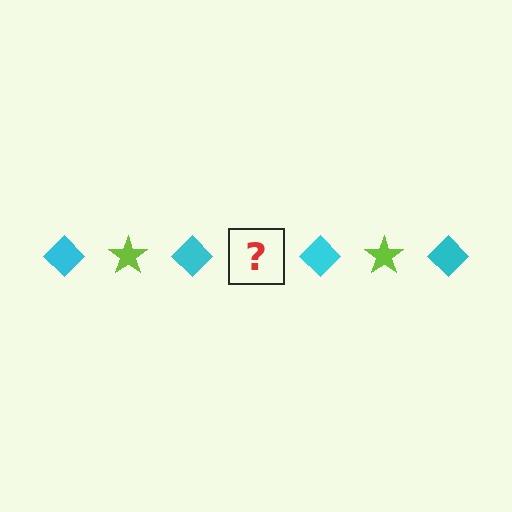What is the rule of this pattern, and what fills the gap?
The rule is that the pattern alternates between cyan diamond and lime star. The gap should be filled with a lime star.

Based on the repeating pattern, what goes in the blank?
The blank should be a lime star.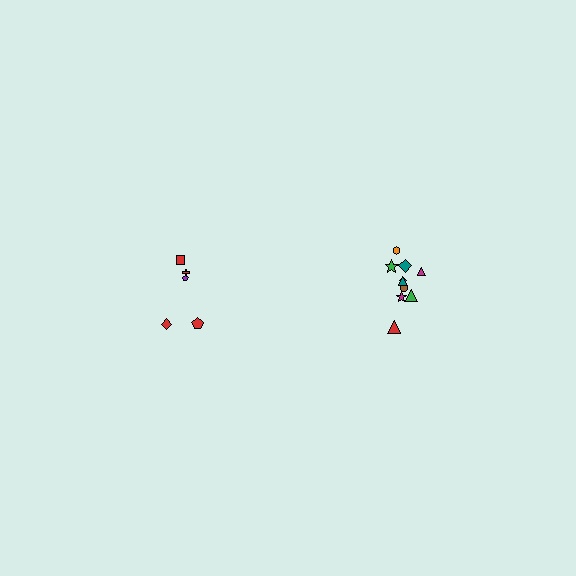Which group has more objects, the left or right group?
The right group.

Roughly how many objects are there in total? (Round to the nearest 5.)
Roughly 15 objects in total.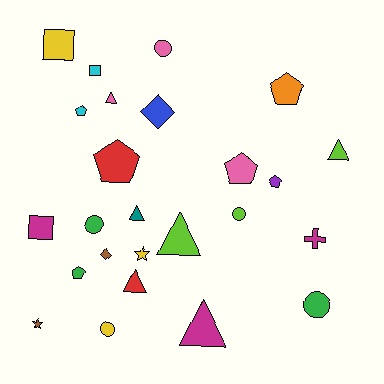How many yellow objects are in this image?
There are 3 yellow objects.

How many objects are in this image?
There are 25 objects.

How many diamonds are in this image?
There are 2 diamonds.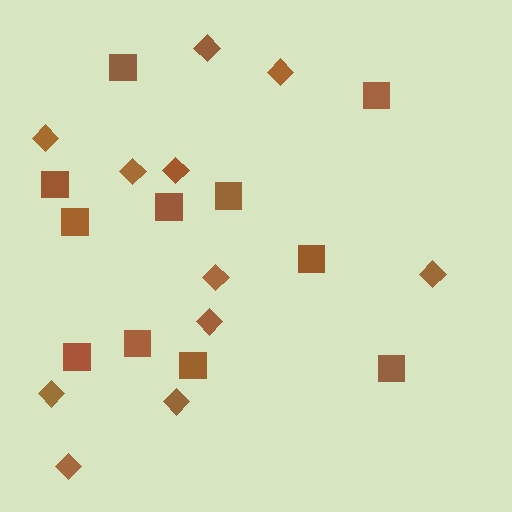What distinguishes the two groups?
There are 2 groups: one group of diamonds (11) and one group of squares (11).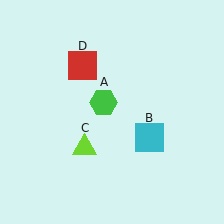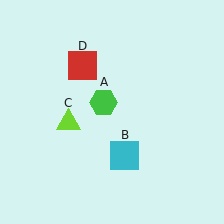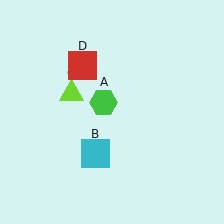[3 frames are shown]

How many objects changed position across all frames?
2 objects changed position: cyan square (object B), lime triangle (object C).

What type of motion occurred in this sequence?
The cyan square (object B), lime triangle (object C) rotated clockwise around the center of the scene.